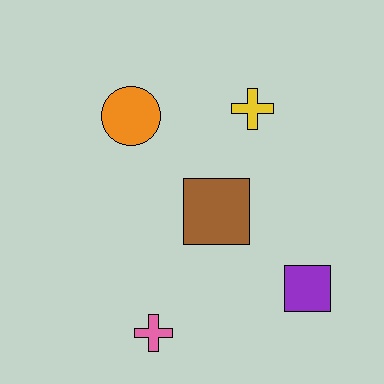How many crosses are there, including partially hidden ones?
There are 2 crosses.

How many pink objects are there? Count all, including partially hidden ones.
There is 1 pink object.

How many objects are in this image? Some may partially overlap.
There are 5 objects.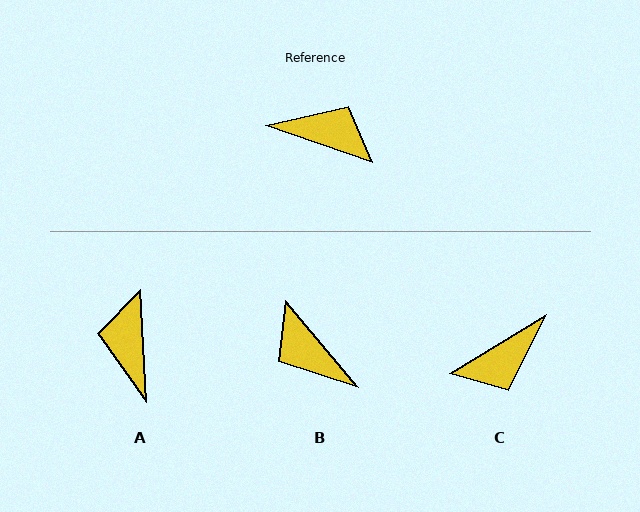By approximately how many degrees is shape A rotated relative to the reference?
Approximately 112 degrees counter-clockwise.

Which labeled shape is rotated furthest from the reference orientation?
B, about 149 degrees away.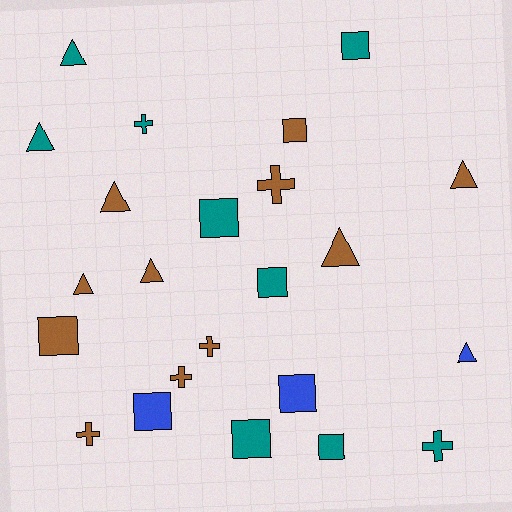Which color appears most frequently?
Brown, with 11 objects.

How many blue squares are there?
There are 2 blue squares.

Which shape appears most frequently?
Square, with 9 objects.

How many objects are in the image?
There are 23 objects.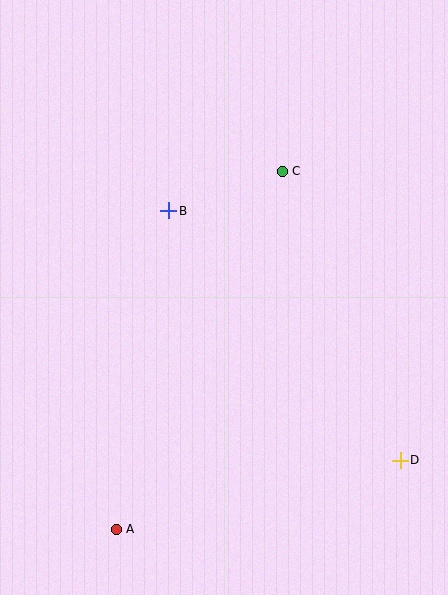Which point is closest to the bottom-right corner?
Point D is closest to the bottom-right corner.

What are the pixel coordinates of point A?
Point A is at (116, 529).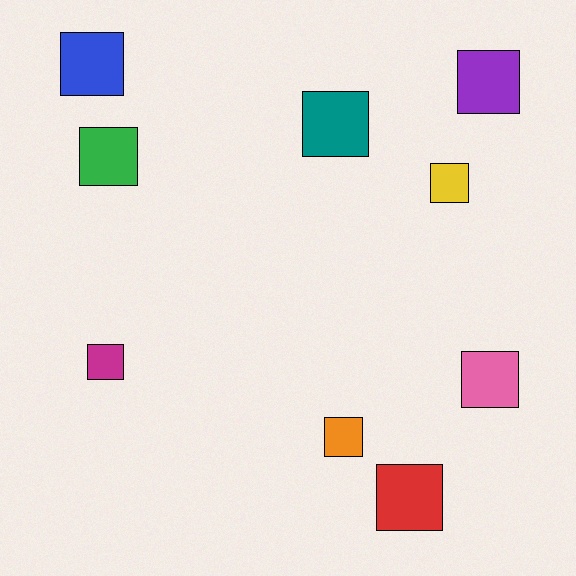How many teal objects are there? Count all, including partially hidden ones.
There is 1 teal object.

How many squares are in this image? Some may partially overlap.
There are 9 squares.